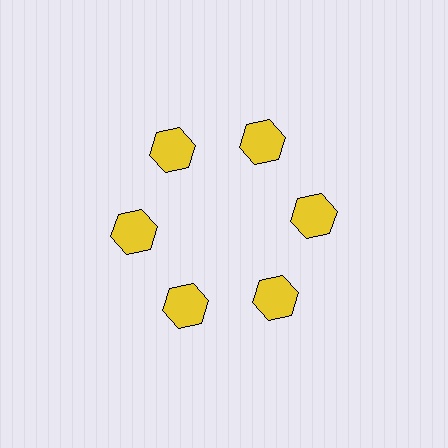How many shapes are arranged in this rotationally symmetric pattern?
There are 6 shapes, arranged in 6 groups of 1.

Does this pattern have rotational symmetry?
Yes, this pattern has 6-fold rotational symmetry. It looks the same after rotating 60 degrees around the center.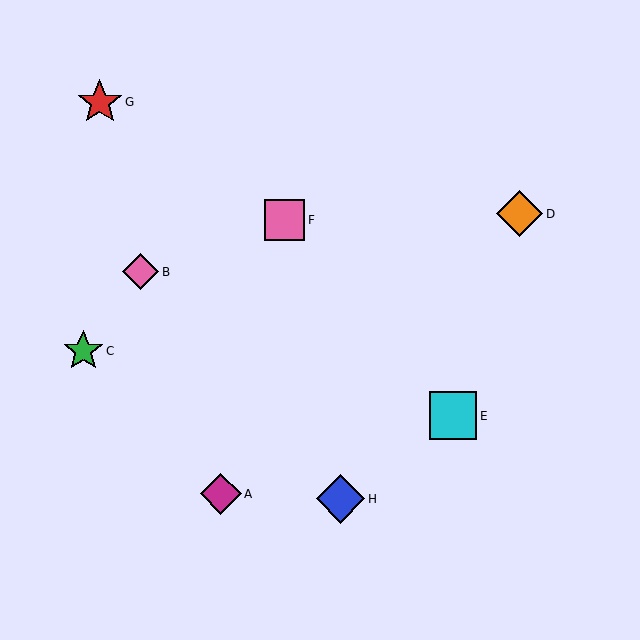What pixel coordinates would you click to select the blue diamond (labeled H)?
Click at (340, 499) to select the blue diamond H.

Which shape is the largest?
The blue diamond (labeled H) is the largest.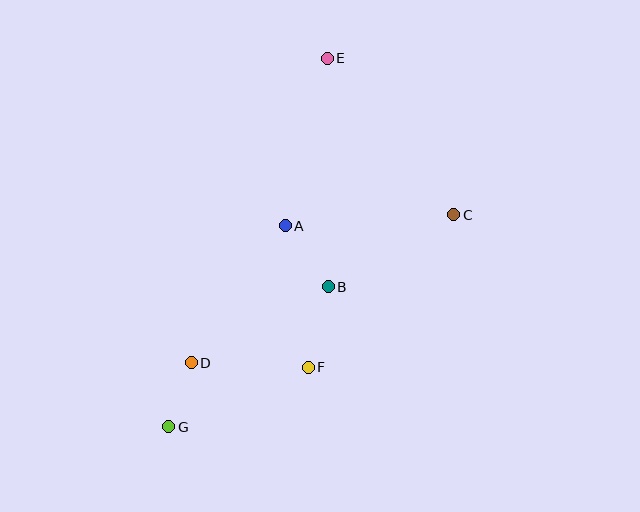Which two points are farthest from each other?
Points E and G are farthest from each other.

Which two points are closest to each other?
Points D and G are closest to each other.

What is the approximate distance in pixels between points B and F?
The distance between B and F is approximately 83 pixels.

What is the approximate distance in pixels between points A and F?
The distance between A and F is approximately 144 pixels.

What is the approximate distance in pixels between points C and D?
The distance between C and D is approximately 301 pixels.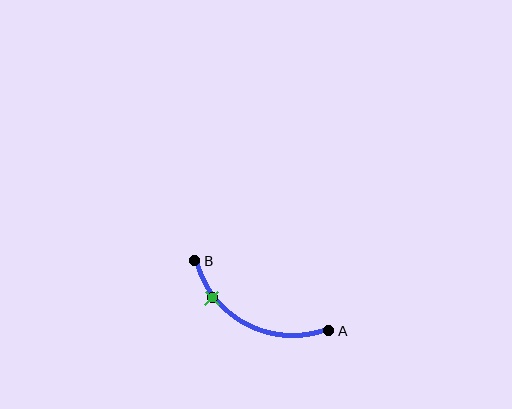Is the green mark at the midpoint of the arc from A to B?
No. The green mark lies on the arc but is closer to endpoint B. The arc midpoint would be at the point on the curve equidistant along the arc from both A and B.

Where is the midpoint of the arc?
The arc midpoint is the point on the curve farthest from the straight line joining A and B. It sits below that line.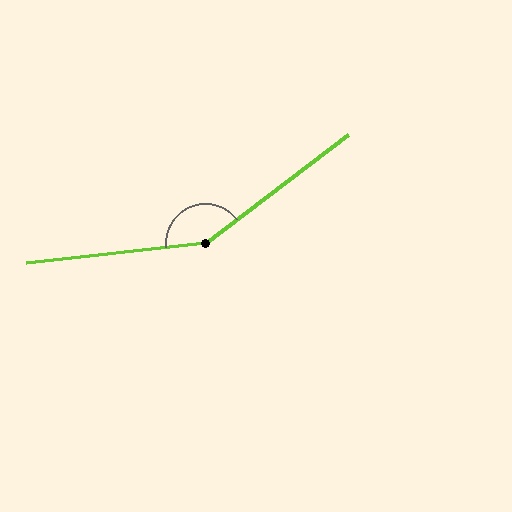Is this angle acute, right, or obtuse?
It is obtuse.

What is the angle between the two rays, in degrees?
Approximately 149 degrees.